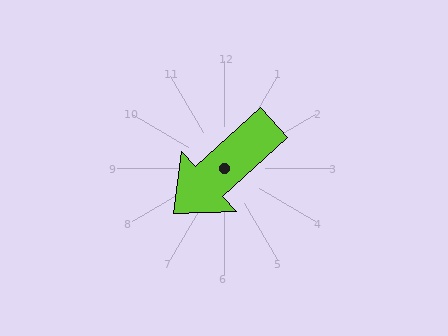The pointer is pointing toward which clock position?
Roughly 8 o'clock.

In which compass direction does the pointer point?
Southwest.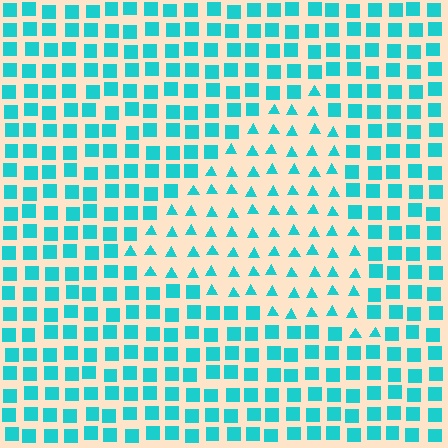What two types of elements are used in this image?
The image uses triangles inside the triangle region and squares outside it.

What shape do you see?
I see a triangle.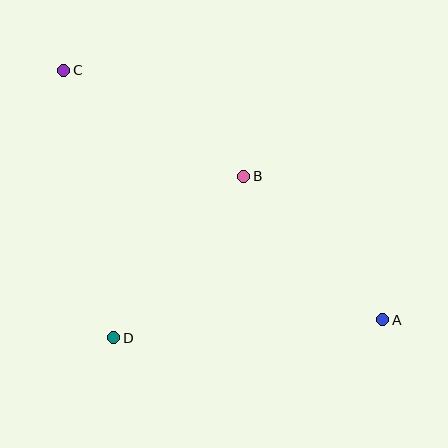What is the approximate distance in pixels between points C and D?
The distance between C and D is approximately 272 pixels.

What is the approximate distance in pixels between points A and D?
The distance between A and D is approximately 270 pixels.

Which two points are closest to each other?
Points A and B are closest to each other.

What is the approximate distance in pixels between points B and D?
The distance between B and D is approximately 207 pixels.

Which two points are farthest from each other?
Points A and C are farthest from each other.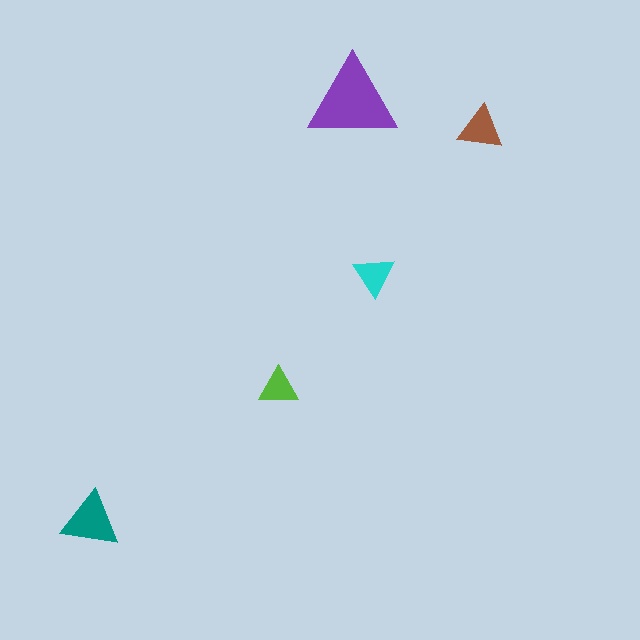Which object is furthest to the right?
The brown triangle is rightmost.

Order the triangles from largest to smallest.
the purple one, the teal one, the brown one, the cyan one, the lime one.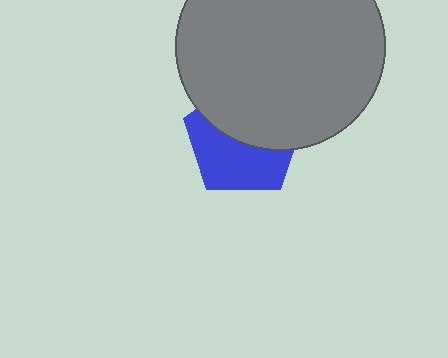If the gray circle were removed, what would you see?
You would see the complete blue pentagon.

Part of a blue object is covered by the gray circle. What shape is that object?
It is a pentagon.